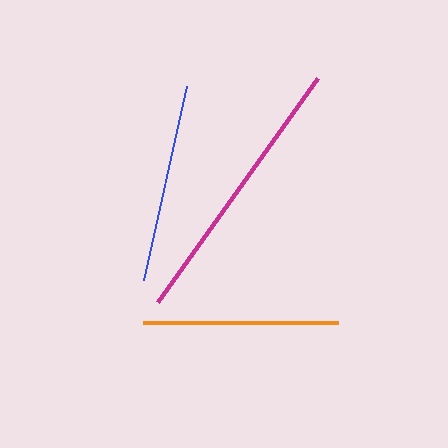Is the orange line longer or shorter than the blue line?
The blue line is longer than the orange line.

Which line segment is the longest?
The magenta line is the longest at approximately 276 pixels.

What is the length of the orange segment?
The orange segment is approximately 195 pixels long.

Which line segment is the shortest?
The orange line is the shortest at approximately 195 pixels.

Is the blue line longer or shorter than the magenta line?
The magenta line is longer than the blue line.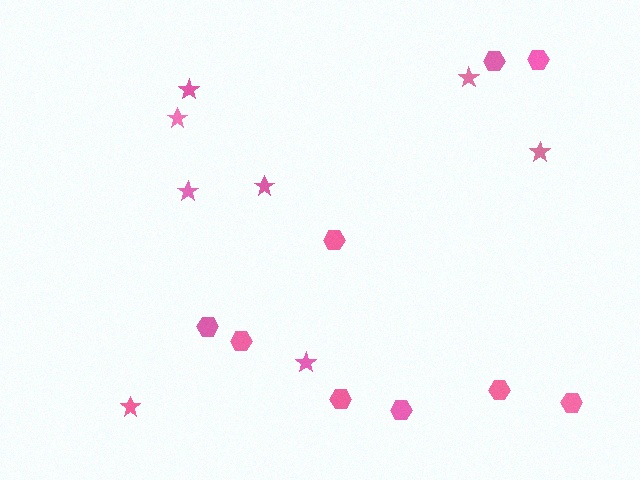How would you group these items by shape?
There are 2 groups: one group of stars (8) and one group of hexagons (9).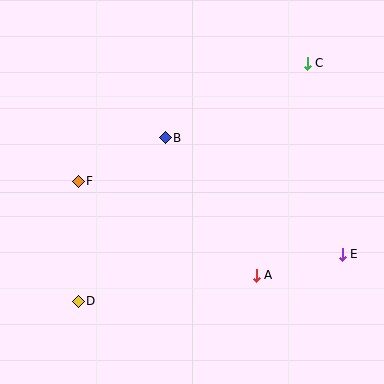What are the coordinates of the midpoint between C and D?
The midpoint between C and D is at (193, 182).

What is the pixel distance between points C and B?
The distance between C and B is 161 pixels.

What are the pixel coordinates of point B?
Point B is at (165, 138).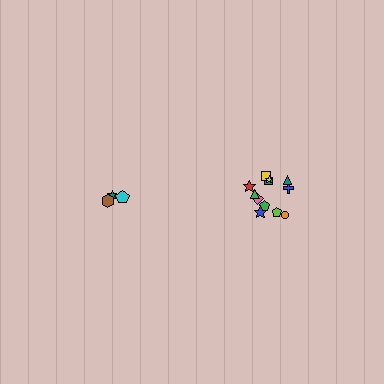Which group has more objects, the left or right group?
The right group.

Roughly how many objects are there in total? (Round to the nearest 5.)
Roughly 15 objects in total.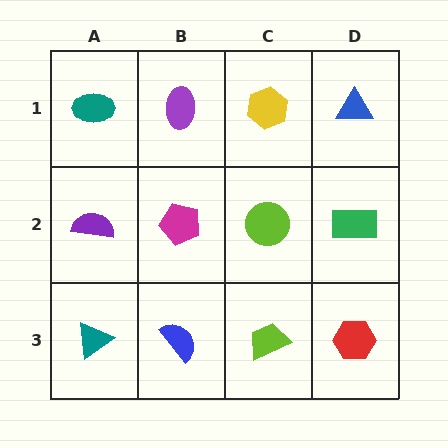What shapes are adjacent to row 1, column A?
A purple semicircle (row 2, column A), a purple ellipse (row 1, column B).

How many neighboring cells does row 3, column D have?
2.